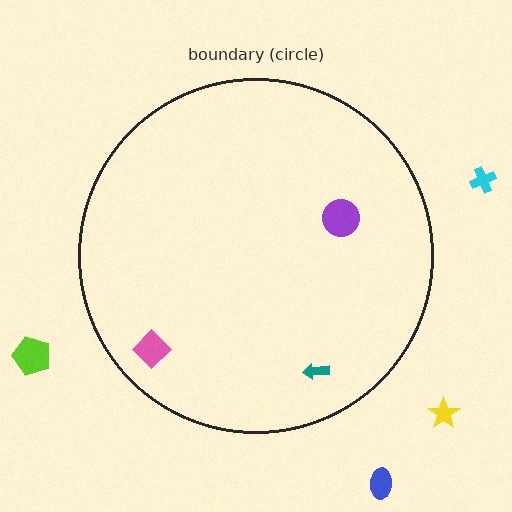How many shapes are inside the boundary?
3 inside, 4 outside.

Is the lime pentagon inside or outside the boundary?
Outside.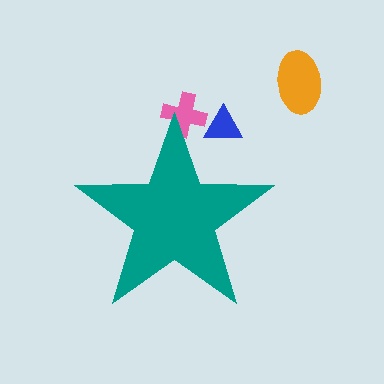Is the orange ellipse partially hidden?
No, the orange ellipse is fully visible.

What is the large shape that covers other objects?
A teal star.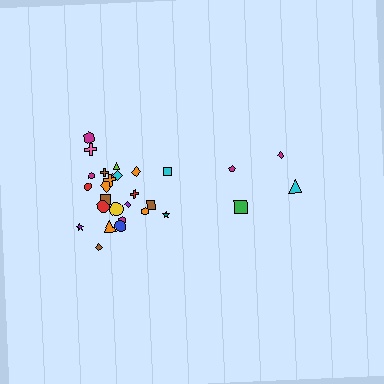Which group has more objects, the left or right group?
The left group.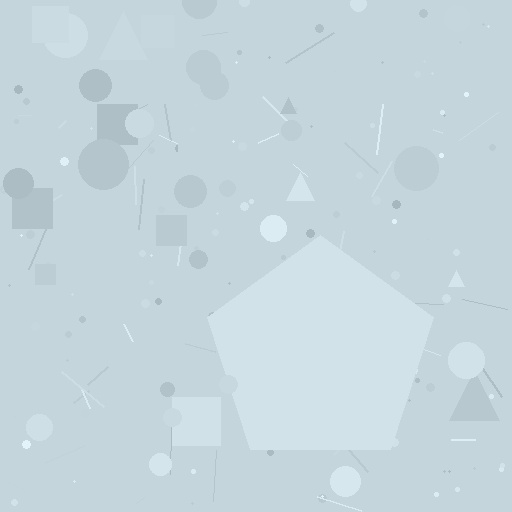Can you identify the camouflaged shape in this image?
The camouflaged shape is a pentagon.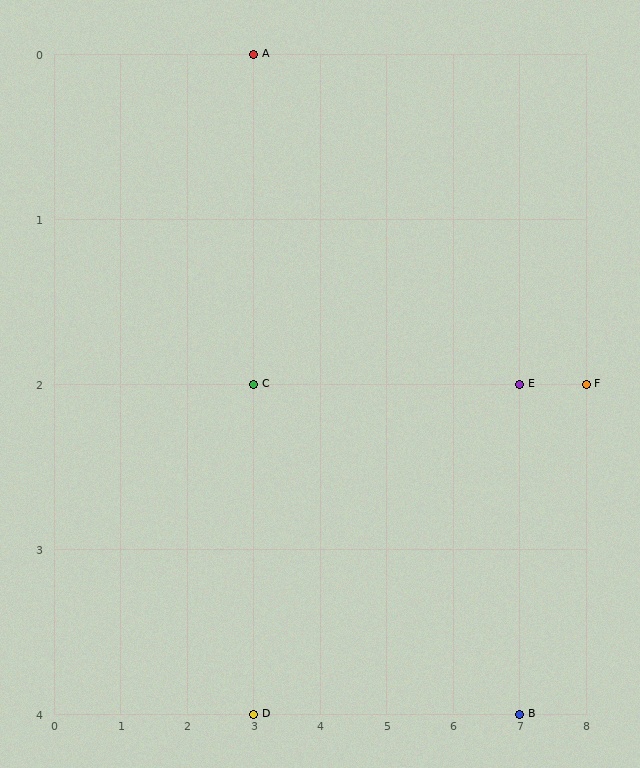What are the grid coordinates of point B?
Point B is at grid coordinates (7, 4).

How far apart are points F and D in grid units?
Points F and D are 5 columns and 2 rows apart (about 5.4 grid units diagonally).